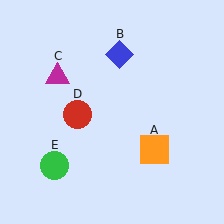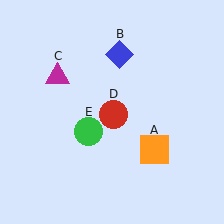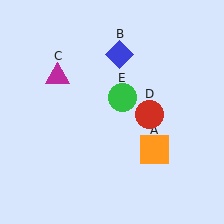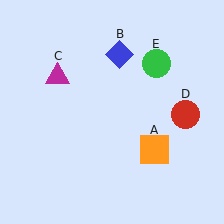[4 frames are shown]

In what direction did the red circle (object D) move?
The red circle (object D) moved right.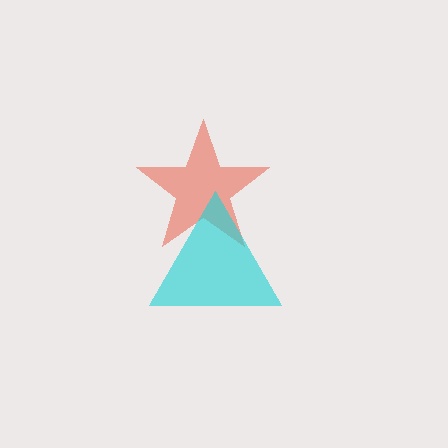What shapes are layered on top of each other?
The layered shapes are: a red star, a cyan triangle.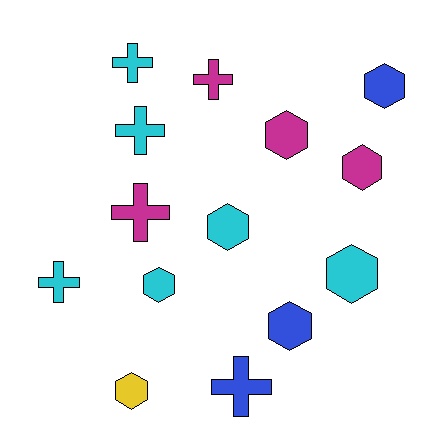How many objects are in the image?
There are 14 objects.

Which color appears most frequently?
Cyan, with 6 objects.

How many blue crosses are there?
There is 1 blue cross.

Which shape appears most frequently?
Hexagon, with 8 objects.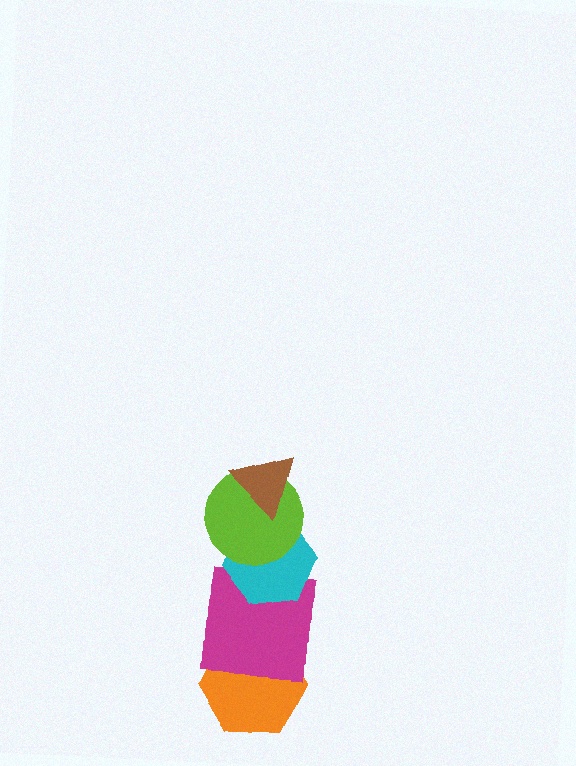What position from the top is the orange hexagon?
The orange hexagon is 5th from the top.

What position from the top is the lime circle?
The lime circle is 2nd from the top.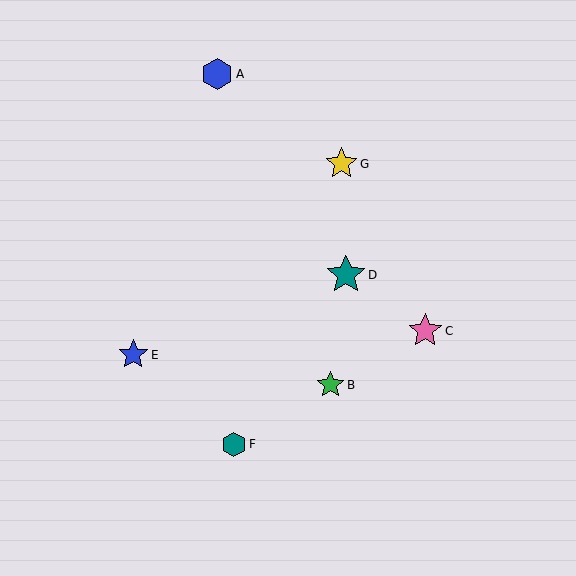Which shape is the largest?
The teal star (labeled D) is the largest.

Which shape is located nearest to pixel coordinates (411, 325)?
The pink star (labeled C) at (425, 331) is nearest to that location.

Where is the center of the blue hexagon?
The center of the blue hexagon is at (217, 74).